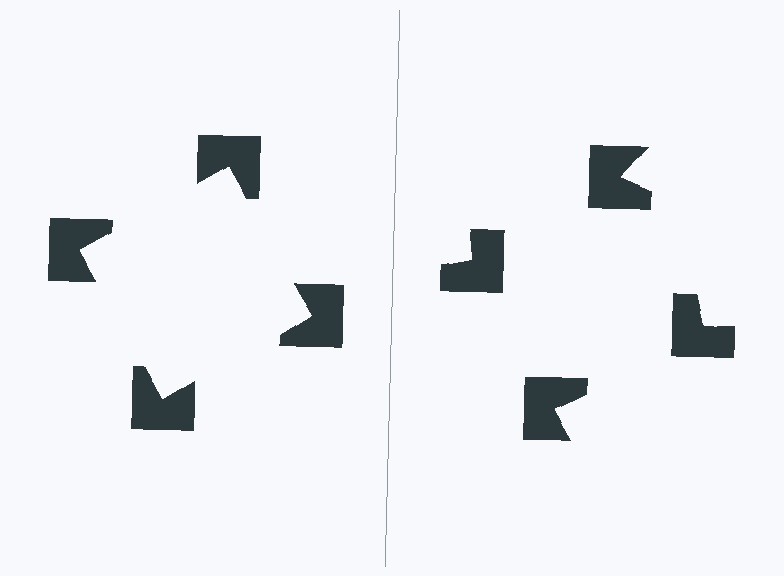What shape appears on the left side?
An illusory square.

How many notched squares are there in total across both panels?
8 — 4 on each side.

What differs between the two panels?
The notched squares are positioned identically on both sides; only the wedge orientations differ. On the left they align to a square; on the right they are misaligned.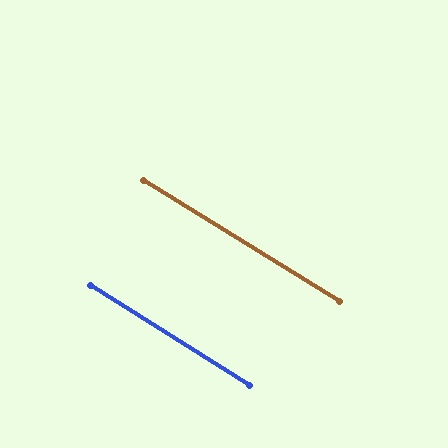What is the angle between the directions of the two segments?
Approximately 1 degree.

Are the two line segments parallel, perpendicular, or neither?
Parallel — their directions differ by only 0.5°.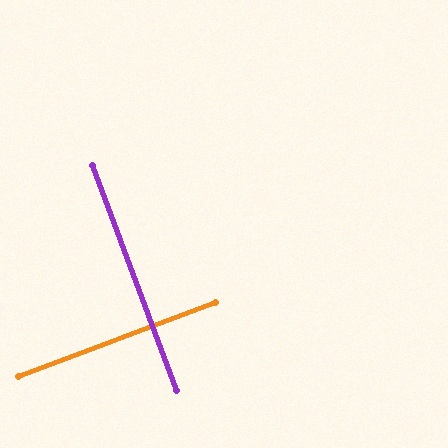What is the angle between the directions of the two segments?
Approximately 90 degrees.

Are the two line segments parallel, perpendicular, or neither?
Perpendicular — they meet at approximately 90°.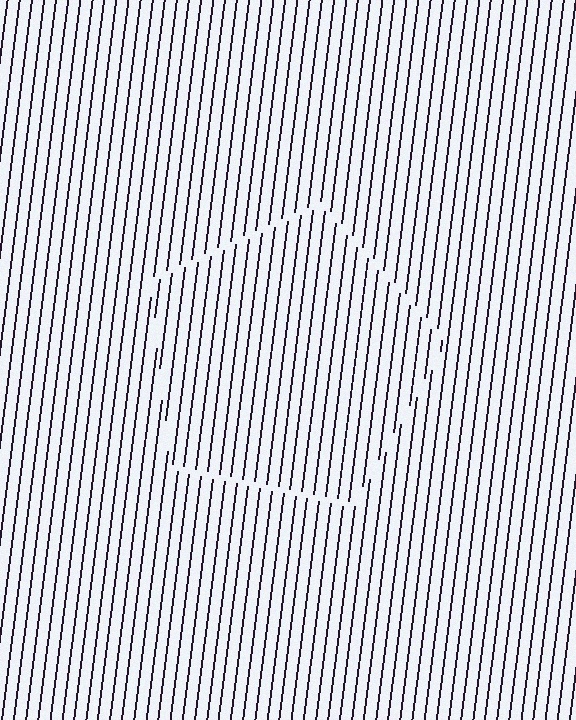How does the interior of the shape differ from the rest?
The interior of the shape contains the same grating, shifted by half a period — the contour is defined by the phase discontinuity where line-ends from the inner and outer gratings abut.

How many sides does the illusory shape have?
5 sides — the line-ends trace a pentagon.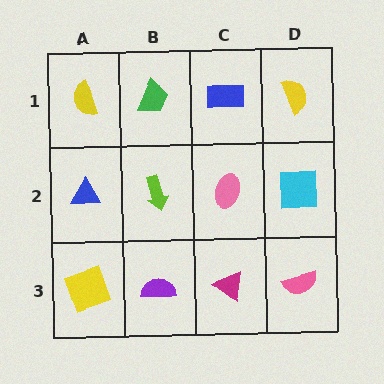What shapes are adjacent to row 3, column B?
A lime arrow (row 2, column B), a yellow square (row 3, column A), a magenta triangle (row 3, column C).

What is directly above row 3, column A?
A blue triangle.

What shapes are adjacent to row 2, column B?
A green trapezoid (row 1, column B), a purple semicircle (row 3, column B), a blue triangle (row 2, column A), a pink ellipse (row 2, column C).